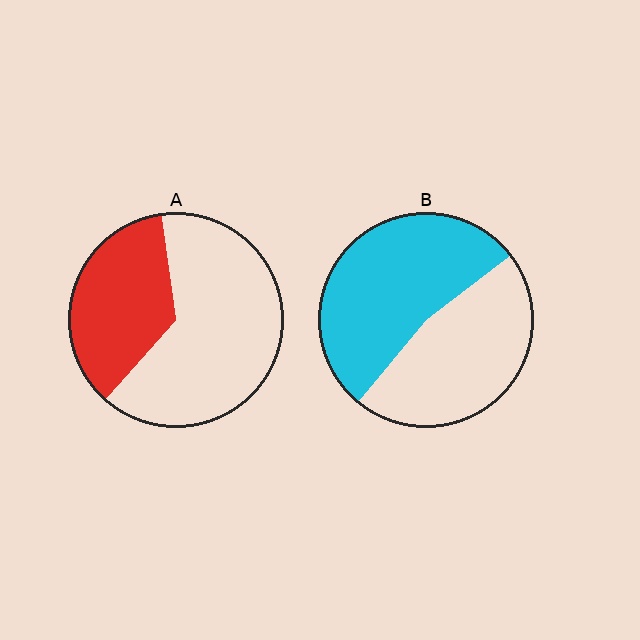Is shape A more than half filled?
No.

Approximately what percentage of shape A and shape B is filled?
A is approximately 35% and B is approximately 55%.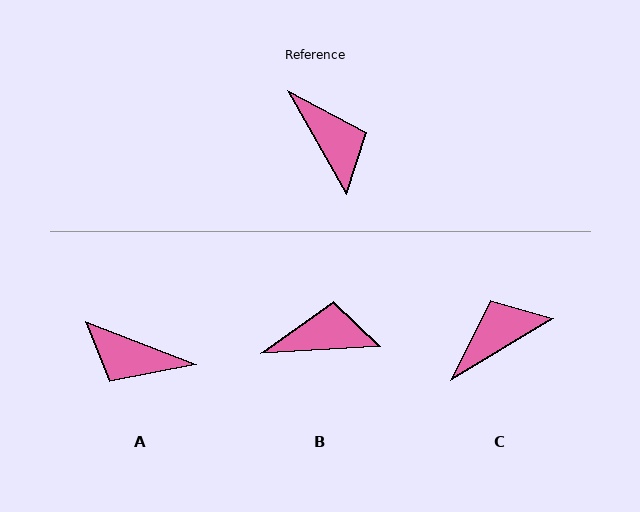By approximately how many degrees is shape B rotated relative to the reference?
Approximately 64 degrees counter-clockwise.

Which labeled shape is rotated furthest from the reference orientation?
A, about 140 degrees away.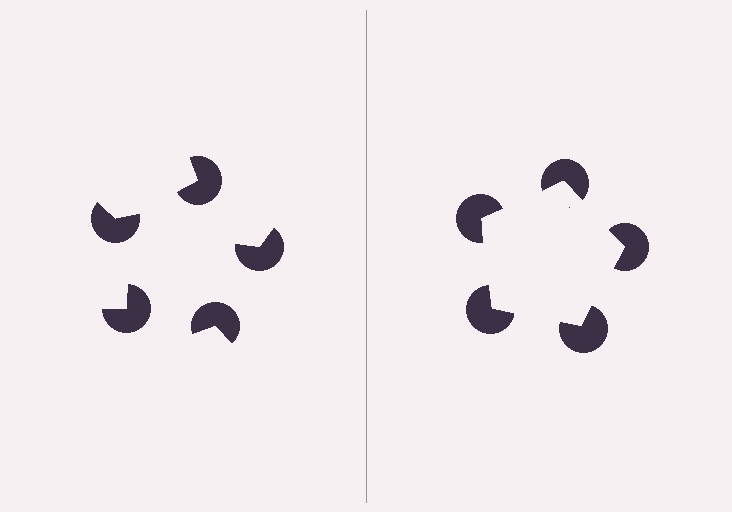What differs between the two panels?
The pac-man discs are positioned identically on both sides; only the wedge orientations differ. On the right they align to a pentagon; on the left they are misaligned.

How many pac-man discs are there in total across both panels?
10 — 5 on each side.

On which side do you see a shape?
An illusory pentagon appears on the right side. On the left side the wedge cuts are rotated, so no coherent shape forms.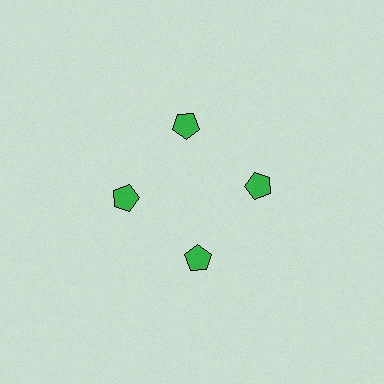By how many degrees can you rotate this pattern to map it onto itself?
The pattern maps onto itself every 90 degrees of rotation.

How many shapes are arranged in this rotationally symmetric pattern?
There are 4 shapes, arranged in 4 groups of 1.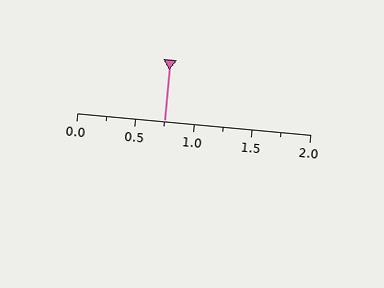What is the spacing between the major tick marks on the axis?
The major ticks are spaced 0.5 apart.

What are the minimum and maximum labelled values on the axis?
The axis runs from 0.0 to 2.0.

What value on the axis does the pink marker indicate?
The marker indicates approximately 0.75.